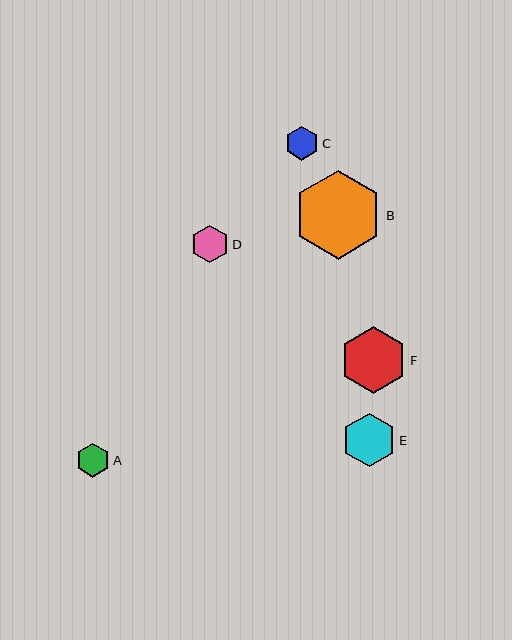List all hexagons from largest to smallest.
From largest to smallest: B, F, E, D, A, C.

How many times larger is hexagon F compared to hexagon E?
Hexagon F is approximately 1.2 times the size of hexagon E.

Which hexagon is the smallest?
Hexagon C is the smallest with a size of approximately 34 pixels.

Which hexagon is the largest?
Hexagon B is the largest with a size of approximately 89 pixels.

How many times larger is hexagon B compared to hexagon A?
Hexagon B is approximately 2.6 times the size of hexagon A.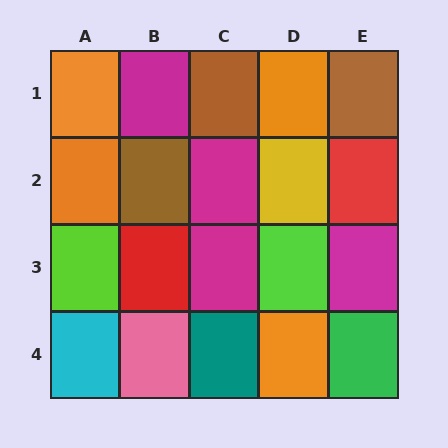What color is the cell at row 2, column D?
Yellow.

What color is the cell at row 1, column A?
Orange.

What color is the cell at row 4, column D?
Orange.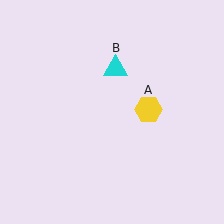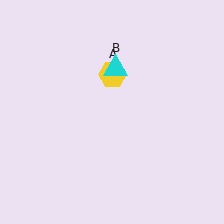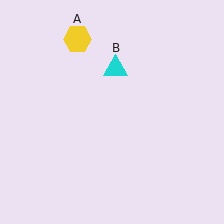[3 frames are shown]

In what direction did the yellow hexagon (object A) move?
The yellow hexagon (object A) moved up and to the left.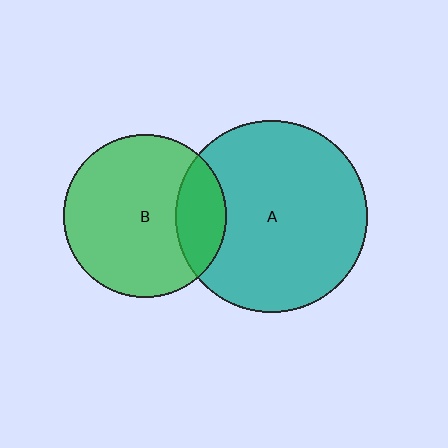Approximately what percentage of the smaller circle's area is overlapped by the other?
Approximately 20%.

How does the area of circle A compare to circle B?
Approximately 1.4 times.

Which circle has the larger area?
Circle A (teal).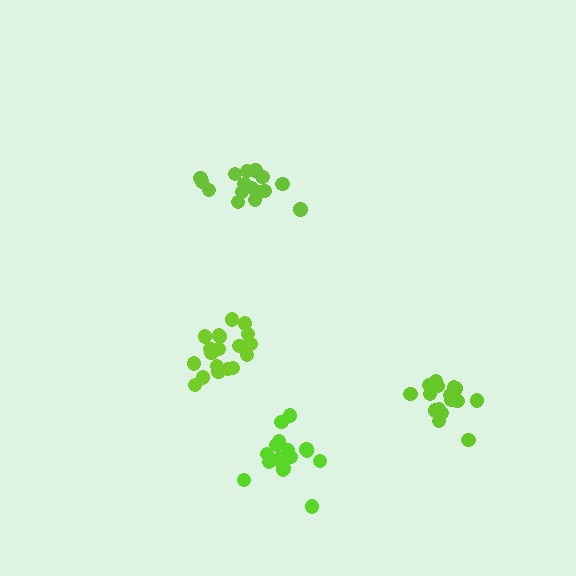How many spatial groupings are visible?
There are 4 spatial groupings.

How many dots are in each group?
Group 1: 17 dots, Group 2: 20 dots, Group 3: 17 dots, Group 4: 16 dots (70 total).